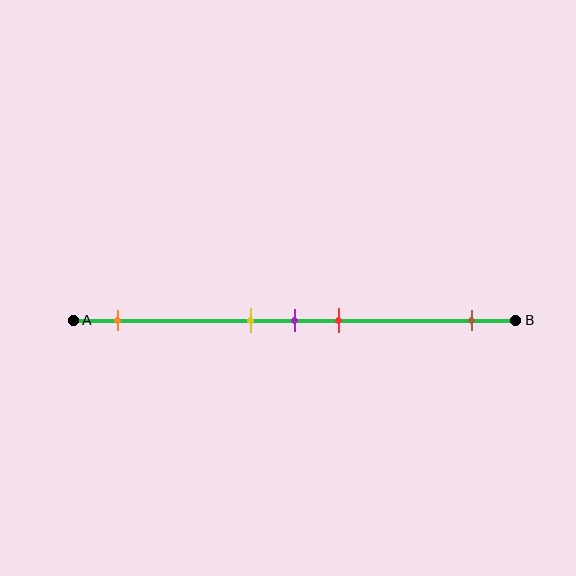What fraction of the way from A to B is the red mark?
The red mark is approximately 60% (0.6) of the way from A to B.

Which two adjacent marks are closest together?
The yellow and purple marks are the closest adjacent pair.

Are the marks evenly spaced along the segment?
No, the marks are not evenly spaced.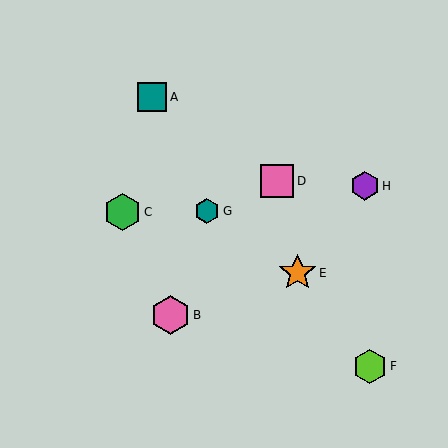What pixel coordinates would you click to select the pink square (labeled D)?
Click at (277, 181) to select the pink square D.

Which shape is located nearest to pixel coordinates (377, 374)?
The lime hexagon (labeled F) at (370, 366) is nearest to that location.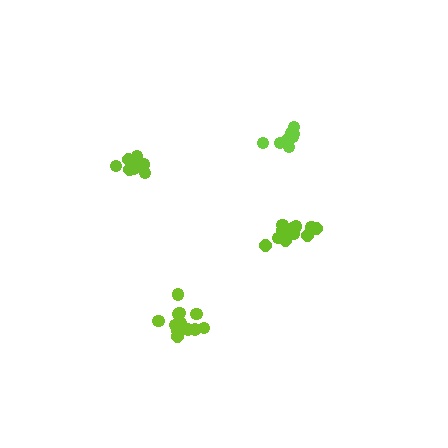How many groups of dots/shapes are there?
There are 4 groups.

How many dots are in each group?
Group 1: 11 dots, Group 2: 11 dots, Group 3: 12 dots, Group 4: 8 dots (42 total).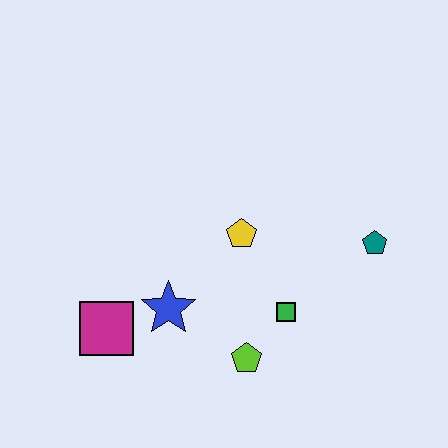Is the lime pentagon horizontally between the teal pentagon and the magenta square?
Yes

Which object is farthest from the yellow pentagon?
The magenta square is farthest from the yellow pentagon.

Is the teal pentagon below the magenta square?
No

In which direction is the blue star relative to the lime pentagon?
The blue star is to the left of the lime pentagon.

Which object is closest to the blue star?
The magenta square is closest to the blue star.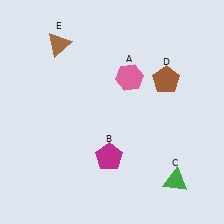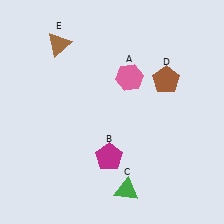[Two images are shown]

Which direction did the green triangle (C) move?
The green triangle (C) moved left.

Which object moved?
The green triangle (C) moved left.